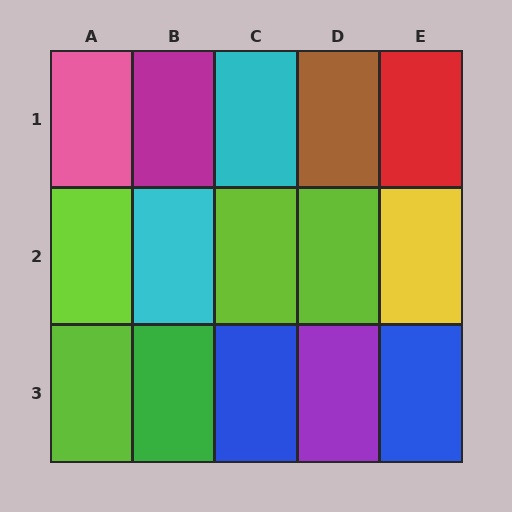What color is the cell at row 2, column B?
Cyan.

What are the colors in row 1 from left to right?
Pink, magenta, cyan, brown, red.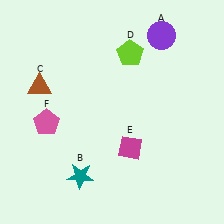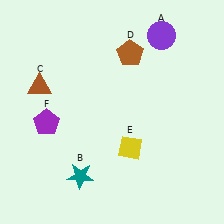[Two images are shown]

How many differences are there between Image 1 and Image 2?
There are 3 differences between the two images.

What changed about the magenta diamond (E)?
In Image 1, E is magenta. In Image 2, it changed to yellow.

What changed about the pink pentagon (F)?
In Image 1, F is pink. In Image 2, it changed to purple.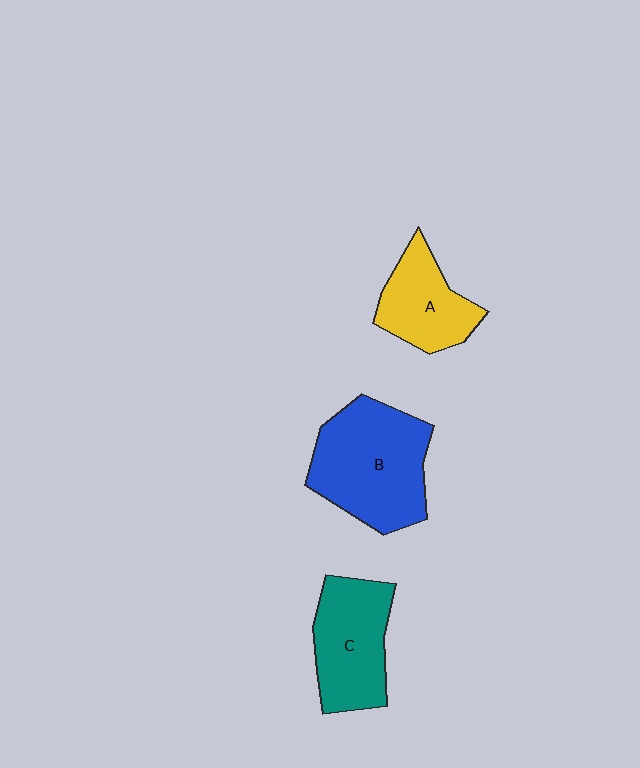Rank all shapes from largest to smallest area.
From largest to smallest: B (blue), C (teal), A (yellow).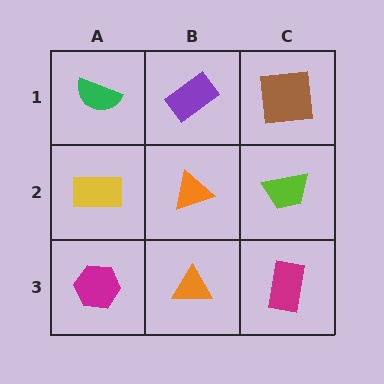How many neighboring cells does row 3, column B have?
3.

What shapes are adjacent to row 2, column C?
A brown square (row 1, column C), a magenta rectangle (row 3, column C), an orange triangle (row 2, column B).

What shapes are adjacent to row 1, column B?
An orange triangle (row 2, column B), a green semicircle (row 1, column A), a brown square (row 1, column C).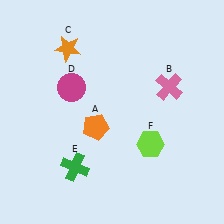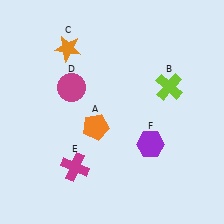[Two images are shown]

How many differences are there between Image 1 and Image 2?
There are 3 differences between the two images.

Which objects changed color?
B changed from pink to lime. E changed from green to magenta. F changed from lime to purple.